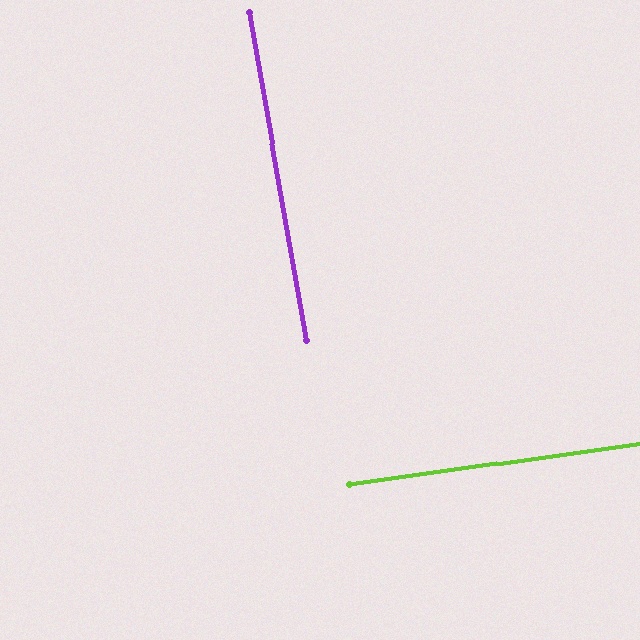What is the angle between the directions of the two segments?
Approximately 88 degrees.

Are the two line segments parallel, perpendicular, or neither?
Perpendicular — they meet at approximately 88°.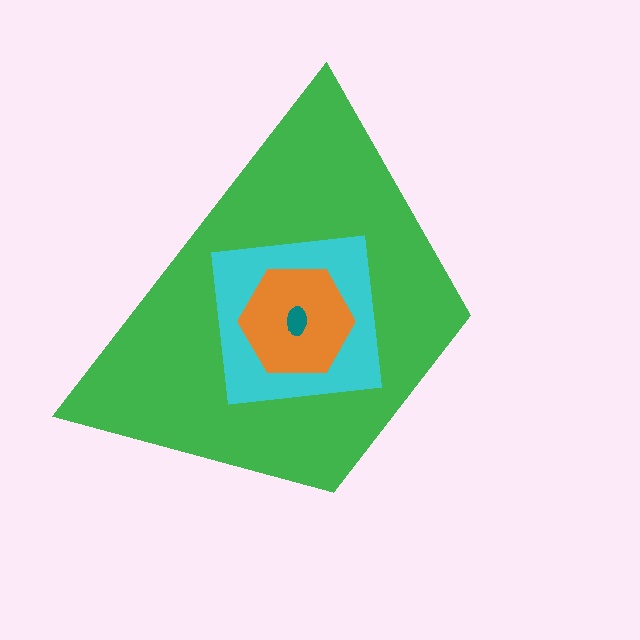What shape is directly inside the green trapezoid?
The cyan square.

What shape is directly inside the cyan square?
The orange hexagon.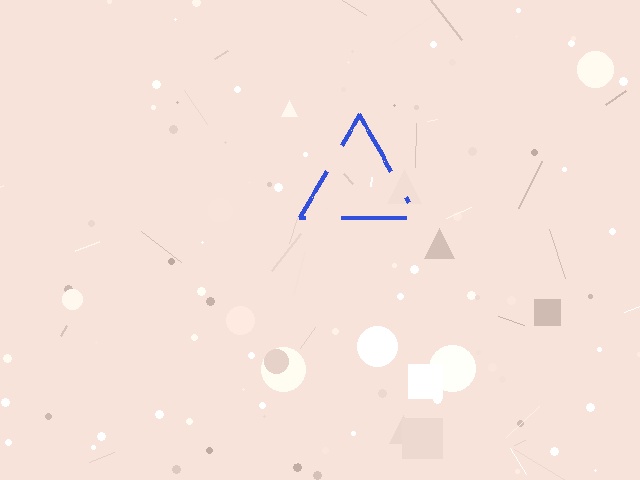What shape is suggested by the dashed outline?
The dashed outline suggests a triangle.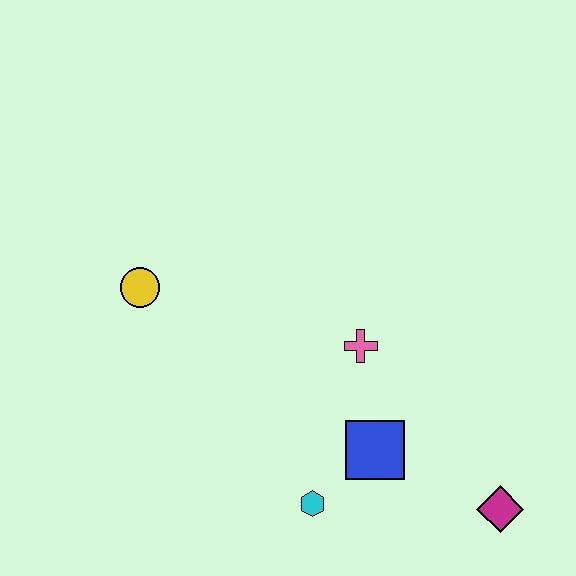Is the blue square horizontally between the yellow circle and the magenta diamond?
Yes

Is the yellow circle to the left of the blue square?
Yes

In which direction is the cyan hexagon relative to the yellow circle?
The cyan hexagon is below the yellow circle.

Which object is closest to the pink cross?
The blue square is closest to the pink cross.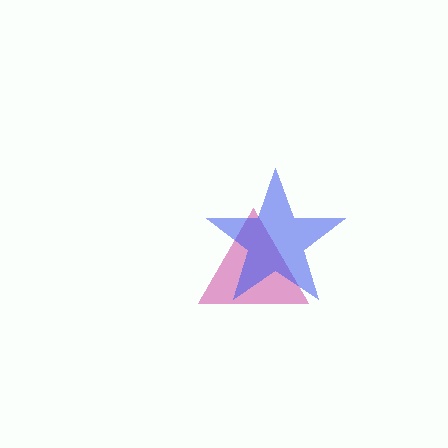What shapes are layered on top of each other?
The layered shapes are: a magenta triangle, a blue star.